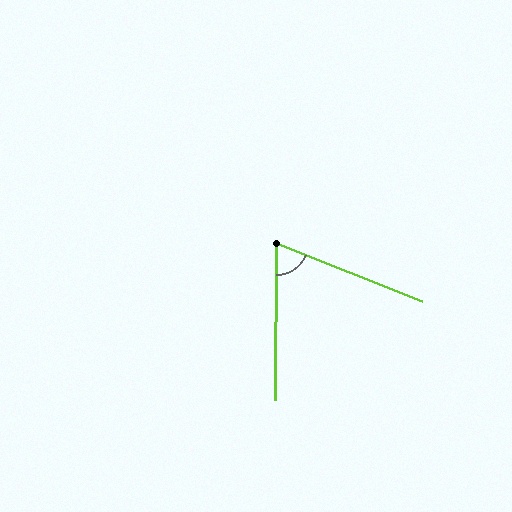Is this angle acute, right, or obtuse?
It is acute.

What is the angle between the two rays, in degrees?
Approximately 69 degrees.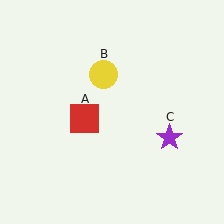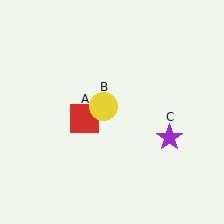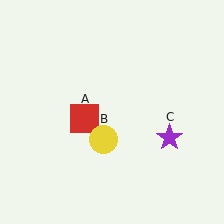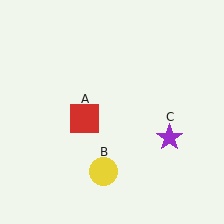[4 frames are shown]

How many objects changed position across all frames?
1 object changed position: yellow circle (object B).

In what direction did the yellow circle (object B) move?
The yellow circle (object B) moved down.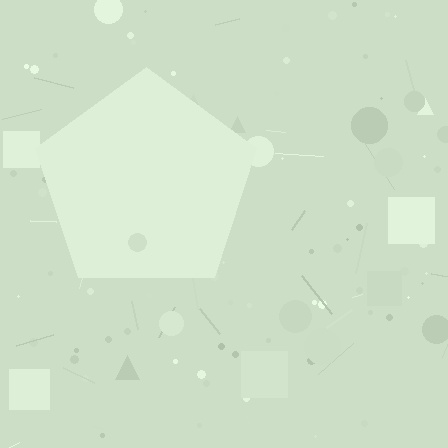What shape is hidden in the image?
A pentagon is hidden in the image.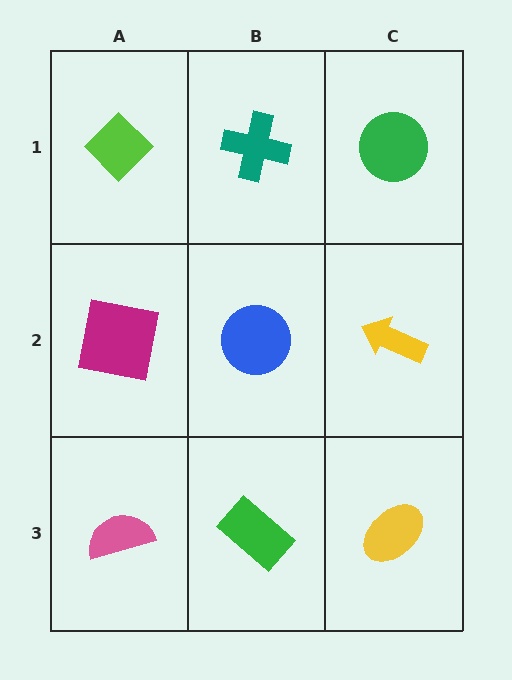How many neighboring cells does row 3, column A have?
2.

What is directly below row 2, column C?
A yellow ellipse.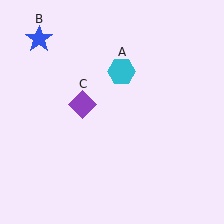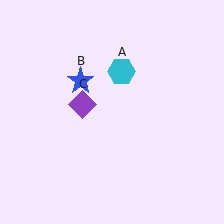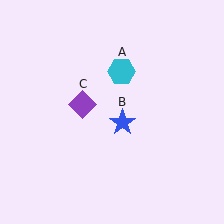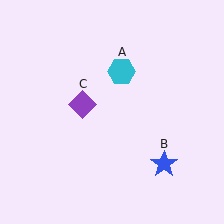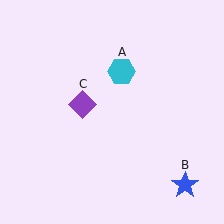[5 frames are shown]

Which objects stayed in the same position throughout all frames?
Cyan hexagon (object A) and purple diamond (object C) remained stationary.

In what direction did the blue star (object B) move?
The blue star (object B) moved down and to the right.